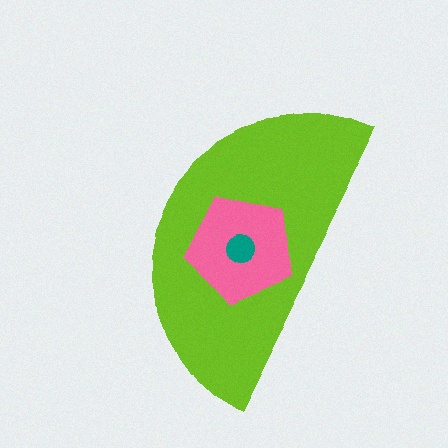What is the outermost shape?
The lime semicircle.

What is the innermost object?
The teal circle.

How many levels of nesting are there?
3.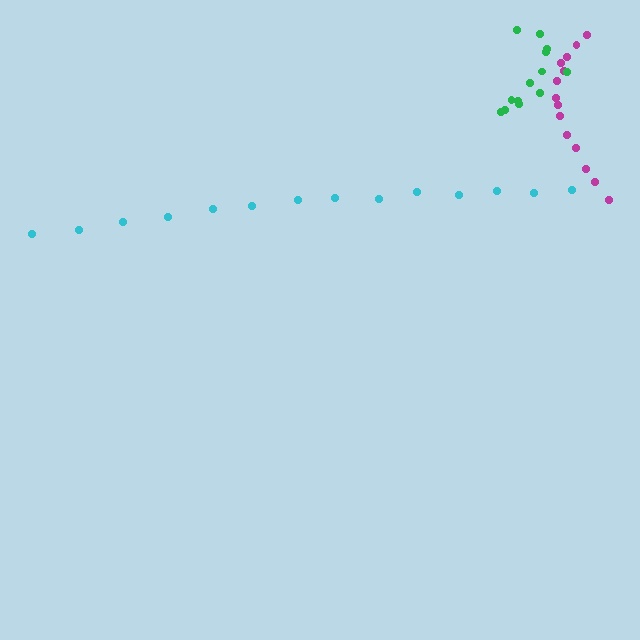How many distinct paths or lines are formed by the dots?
There are 3 distinct paths.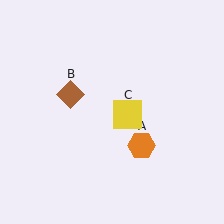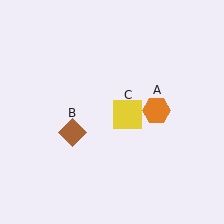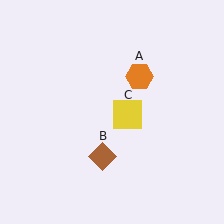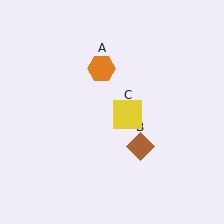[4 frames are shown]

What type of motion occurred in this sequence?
The orange hexagon (object A), brown diamond (object B) rotated counterclockwise around the center of the scene.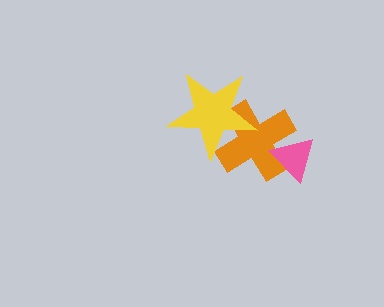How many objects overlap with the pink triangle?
1 object overlaps with the pink triangle.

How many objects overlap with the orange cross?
2 objects overlap with the orange cross.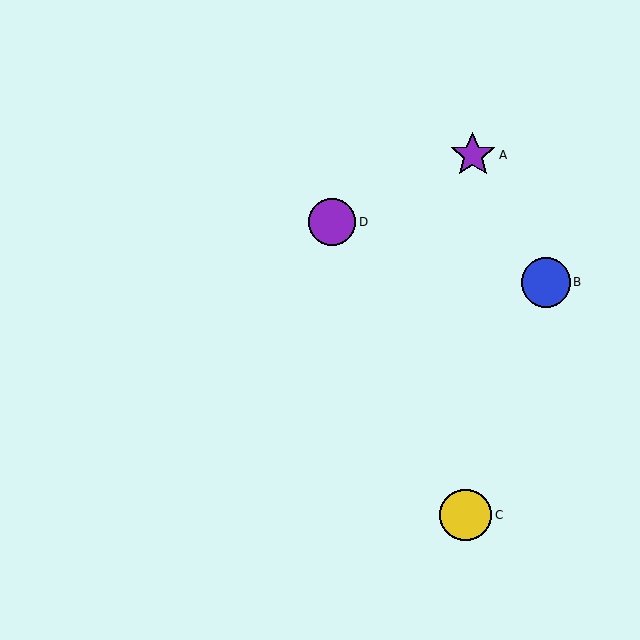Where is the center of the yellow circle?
The center of the yellow circle is at (466, 515).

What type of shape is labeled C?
Shape C is a yellow circle.